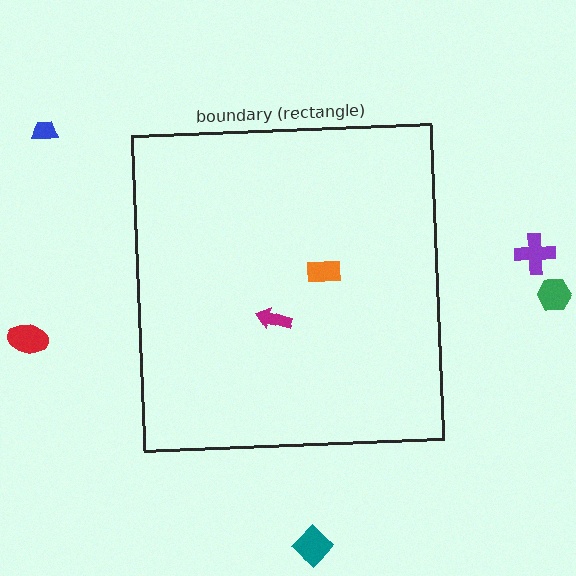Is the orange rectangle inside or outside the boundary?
Inside.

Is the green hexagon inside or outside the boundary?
Outside.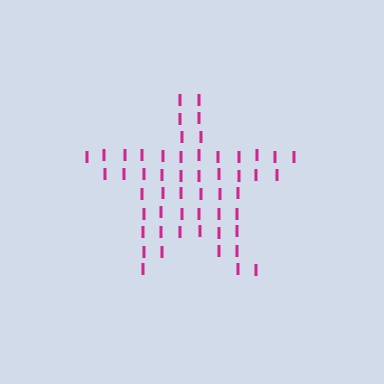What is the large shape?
The large shape is a star.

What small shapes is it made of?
It is made of small letter I's.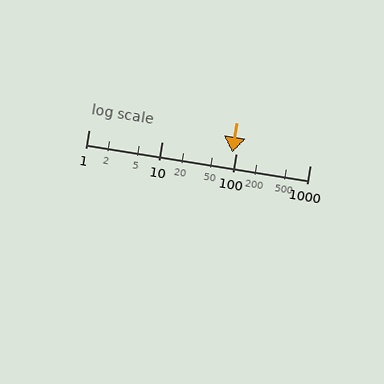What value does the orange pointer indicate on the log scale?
The pointer indicates approximately 90.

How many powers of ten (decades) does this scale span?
The scale spans 3 decades, from 1 to 1000.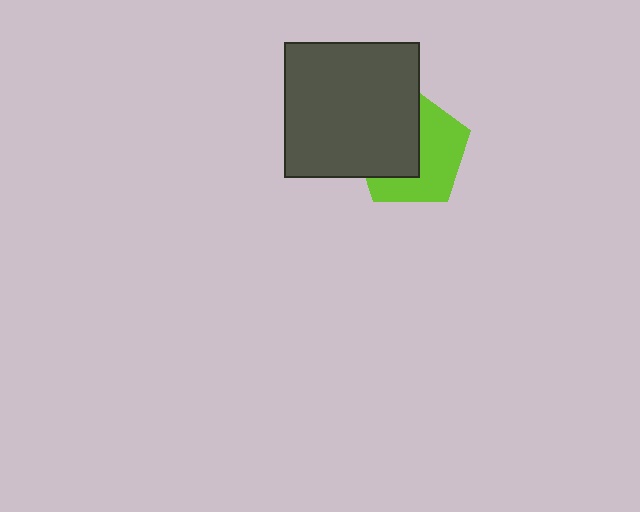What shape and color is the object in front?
The object in front is a dark gray square.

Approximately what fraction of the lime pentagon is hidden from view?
Roughly 48% of the lime pentagon is hidden behind the dark gray square.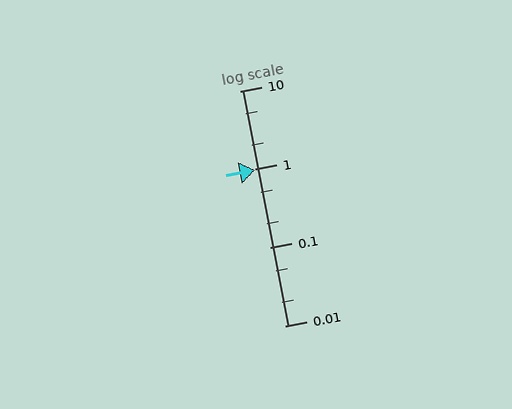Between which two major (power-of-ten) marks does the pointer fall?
The pointer is between 0.1 and 1.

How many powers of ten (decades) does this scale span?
The scale spans 3 decades, from 0.01 to 10.